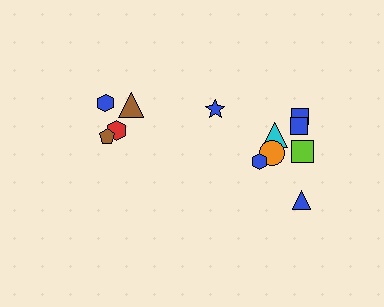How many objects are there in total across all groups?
There are 12 objects.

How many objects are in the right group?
There are 8 objects.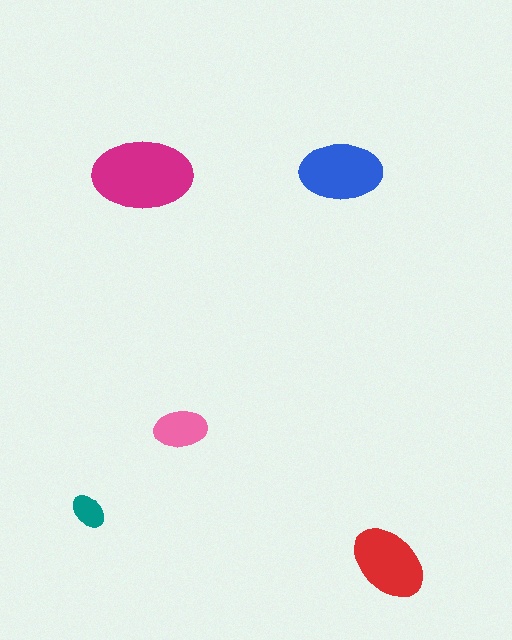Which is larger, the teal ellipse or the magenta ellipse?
The magenta one.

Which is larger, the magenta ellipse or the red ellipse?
The magenta one.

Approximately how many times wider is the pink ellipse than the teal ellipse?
About 1.5 times wider.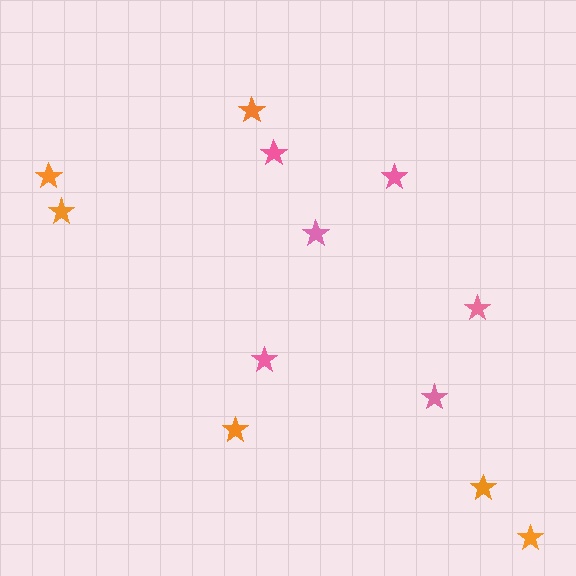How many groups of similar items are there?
There are 2 groups: one group of orange stars (6) and one group of pink stars (6).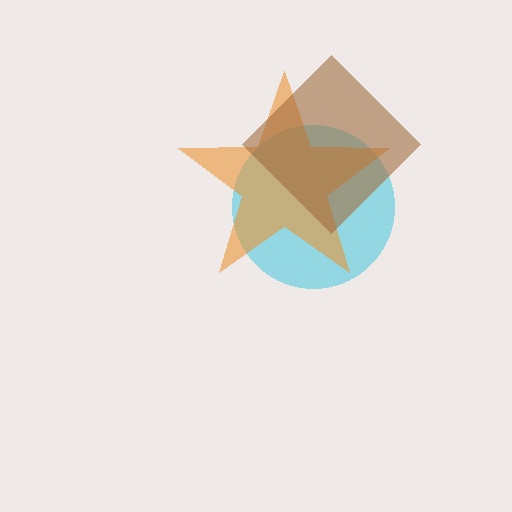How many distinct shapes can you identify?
There are 3 distinct shapes: a cyan circle, an orange star, a brown diamond.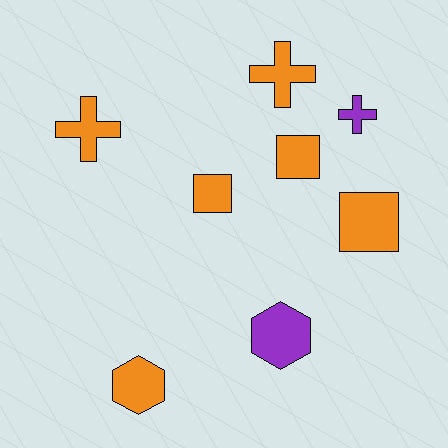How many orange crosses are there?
There are 2 orange crosses.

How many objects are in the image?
There are 8 objects.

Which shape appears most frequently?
Cross, with 3 objects.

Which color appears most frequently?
Orange, with 6 objects.